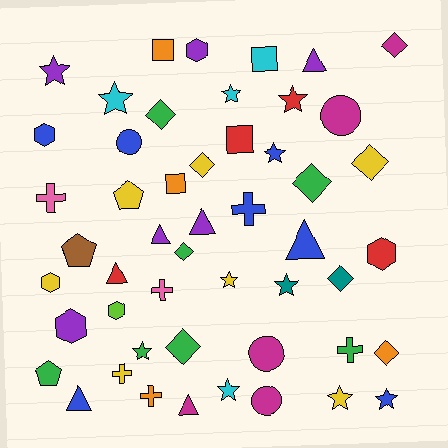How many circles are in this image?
There are 4 circles.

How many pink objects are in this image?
There are 2 pink objects.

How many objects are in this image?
There are 50 objects.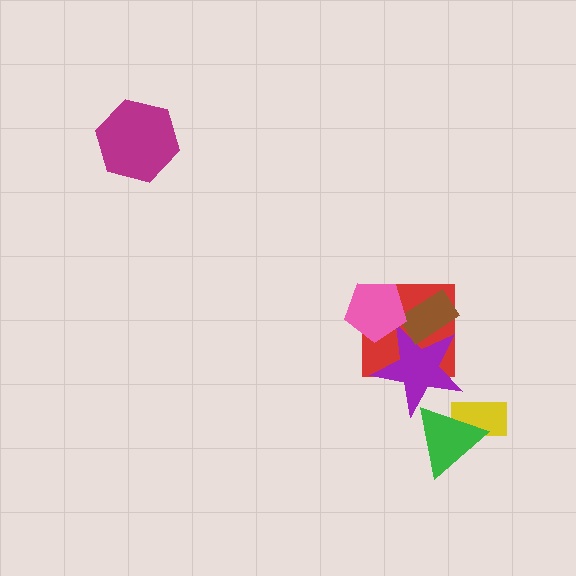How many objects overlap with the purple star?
4 objects overlap with the purple star.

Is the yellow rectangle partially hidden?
Yes, it is partially covered by another shape.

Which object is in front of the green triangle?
The purple star is in front of the green triangle.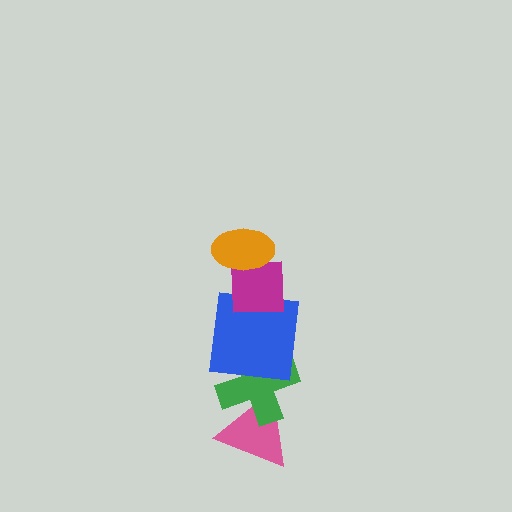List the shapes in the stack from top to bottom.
From top to bottom: the orange ellipse, the magenta square, the blue square, the green cross, the pink triangle.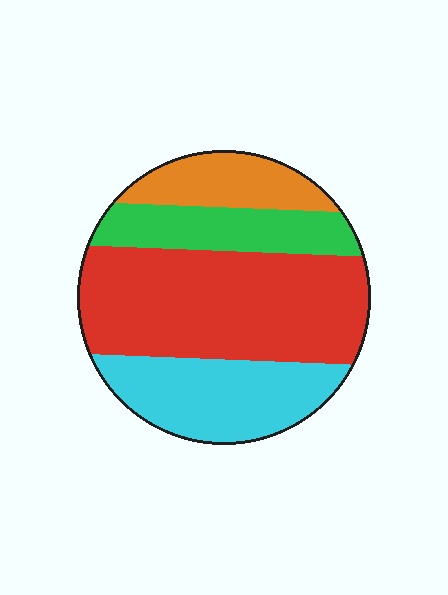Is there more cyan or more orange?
Cyan.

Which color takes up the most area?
Red, at roughly 45%.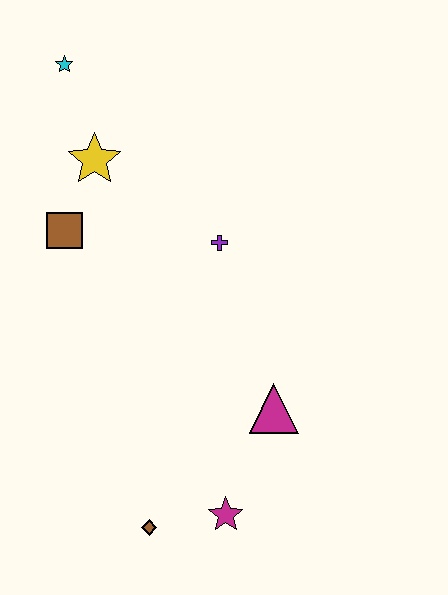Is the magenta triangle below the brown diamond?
No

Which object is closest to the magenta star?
The brown diamond is closest to the magenta star.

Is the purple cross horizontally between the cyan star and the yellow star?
No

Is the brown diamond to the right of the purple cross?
No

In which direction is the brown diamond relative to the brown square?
The brown diamond is below the brown square.